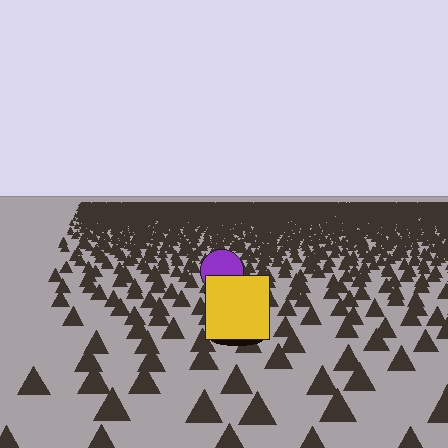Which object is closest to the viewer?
The yellow square is closest. The texture marks near it are larger and more spread out.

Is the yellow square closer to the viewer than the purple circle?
Yes. The yellow square is closer — you can tell from the texture gradient: the ground texture is coarser near it.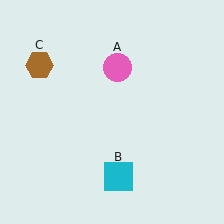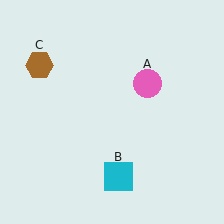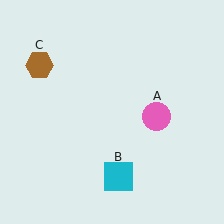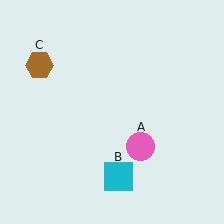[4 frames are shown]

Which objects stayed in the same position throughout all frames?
Cyan square (object B) and brown hexagon (object C) remained stationary.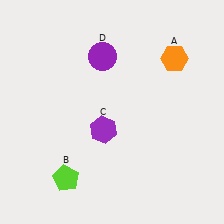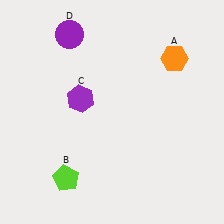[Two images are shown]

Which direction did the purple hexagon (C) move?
The purple hexagon (C) moved up.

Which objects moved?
The objects that moved are: the purple hexagon (C), the purple circle (D).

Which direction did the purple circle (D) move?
The purple circle (D) moved left.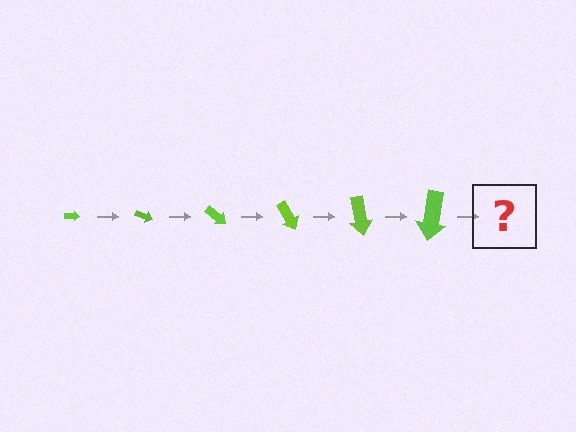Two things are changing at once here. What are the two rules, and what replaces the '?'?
The two rules are that the arrow grows larger each step and it rotates 20 degrees each step. The '?' should be an arrow, larger than the previous one and rotated 120 degrees from the start.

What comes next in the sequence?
The next element should be an arrow, larger than the previous one and rotated 120 degrees from the start.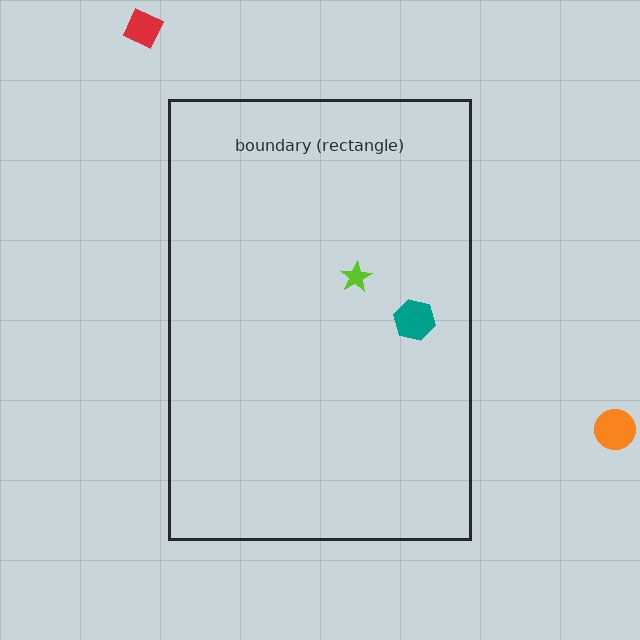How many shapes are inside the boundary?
2 inside, 2 outside.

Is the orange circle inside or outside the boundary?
Outside.